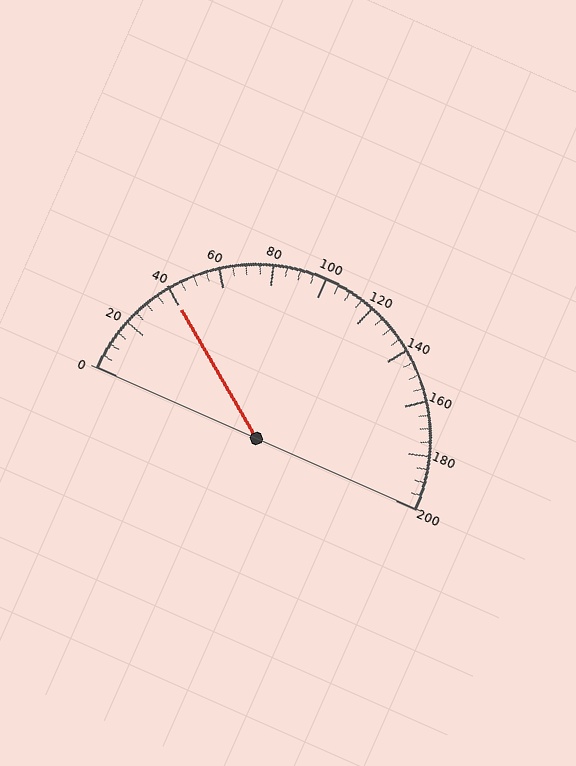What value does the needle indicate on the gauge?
The needle indicates approximately 40.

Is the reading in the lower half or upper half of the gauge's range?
The reading is in the lower half of the range (0 to 200).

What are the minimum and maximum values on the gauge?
The gauge ranges from 0 to 200.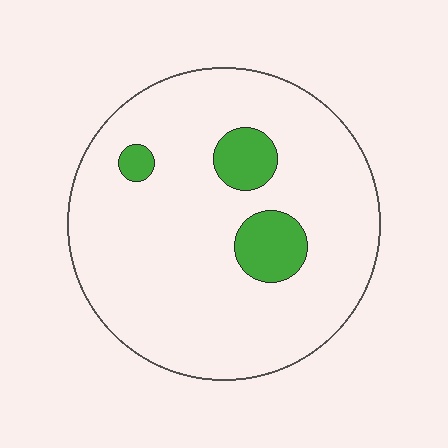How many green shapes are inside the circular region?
3.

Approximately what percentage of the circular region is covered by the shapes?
Approximately 10%.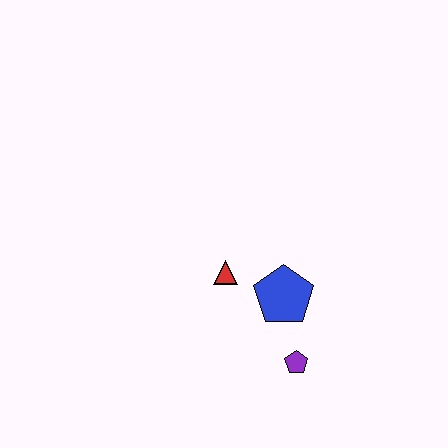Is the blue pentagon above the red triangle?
No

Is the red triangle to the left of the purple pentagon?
Yes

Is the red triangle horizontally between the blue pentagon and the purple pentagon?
No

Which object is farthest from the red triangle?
The purple pentagon is farthest from the red triangle.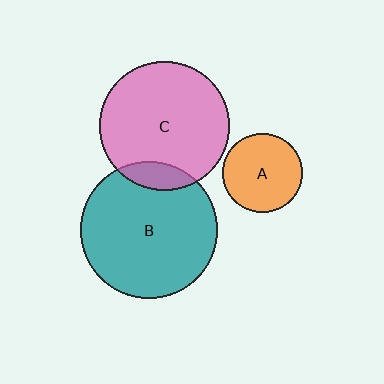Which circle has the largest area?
Circle B (teal).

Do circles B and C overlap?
Yes.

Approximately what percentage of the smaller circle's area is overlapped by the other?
Approximately 10%.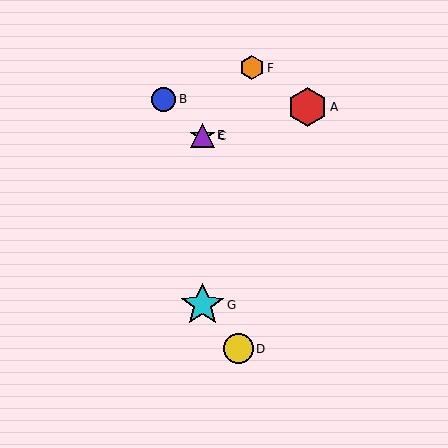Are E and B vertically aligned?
No, E is at x≈202 and B is at x≈164.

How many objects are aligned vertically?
3 objects (C, E, G) are aligned vertically.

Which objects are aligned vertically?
Objects C, E, G are aligned vertically.